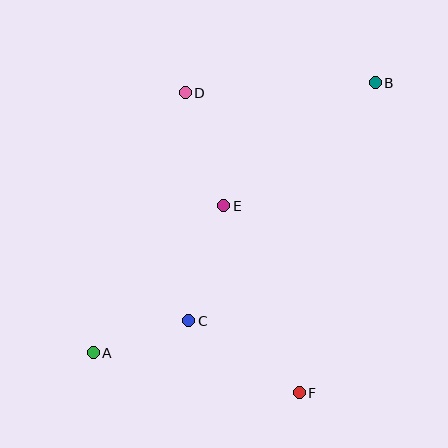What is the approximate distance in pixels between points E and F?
The distance between E and F is approximately 202 pixels.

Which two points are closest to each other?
Points A and C are closest to each other.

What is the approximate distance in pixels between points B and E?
The distance between B and E is approximately 195 pixels.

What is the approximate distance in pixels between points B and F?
The distance between B and F is approximately 319 pixels.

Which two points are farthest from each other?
Points A and B are farthest from each other.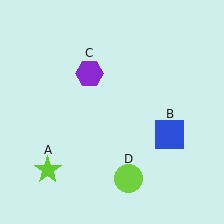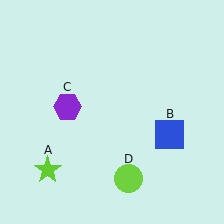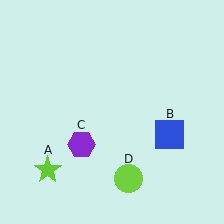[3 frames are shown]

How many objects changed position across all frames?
1 object changed position: purple hexagon (object C).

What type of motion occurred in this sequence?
The purple hexagon (object C) rotated counterclockwise around the center of the scene.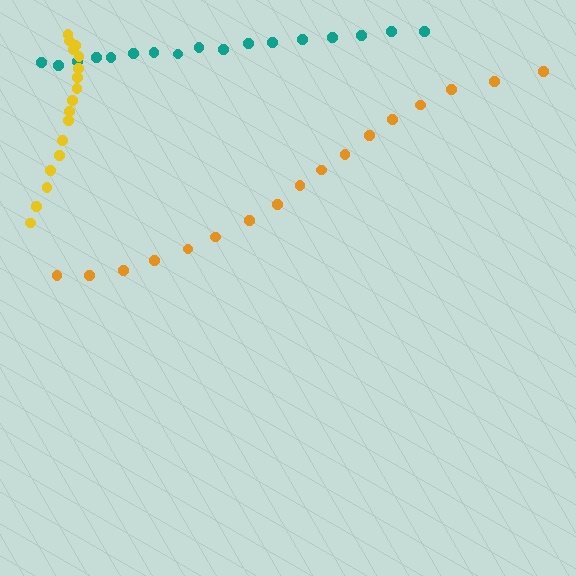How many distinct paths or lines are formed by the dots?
There are 3 distinct paths.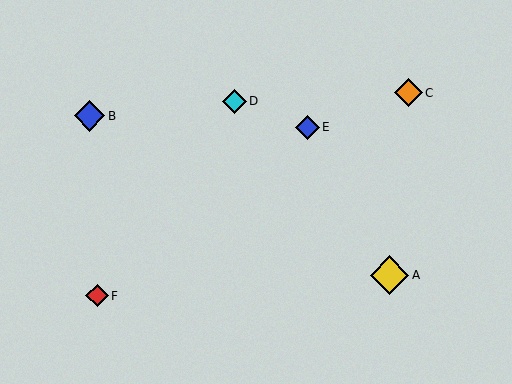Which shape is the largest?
The yellow diamond (labeled A) is the largest.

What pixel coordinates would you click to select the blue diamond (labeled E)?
Click at (307, 127) to select the blue diamond E.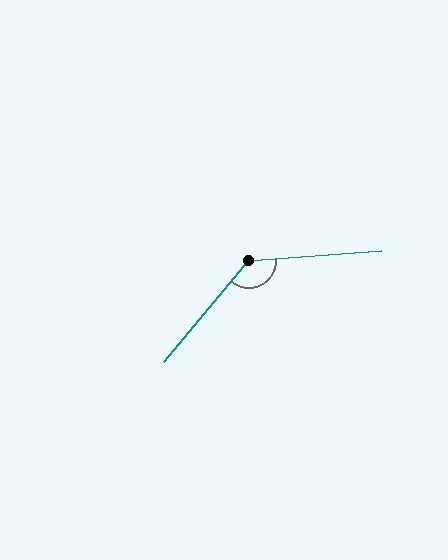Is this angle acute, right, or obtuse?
It is obtuse.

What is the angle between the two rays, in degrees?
Approximately 134 degrees.